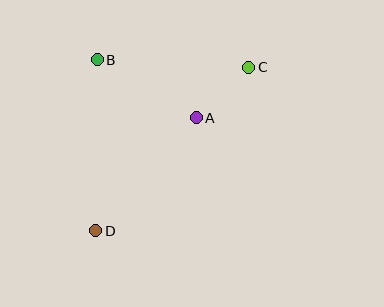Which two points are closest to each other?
Points A and C are closest to each other.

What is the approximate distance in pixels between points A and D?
The distance between A and D is approximately 151 pixels.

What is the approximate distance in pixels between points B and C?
The distance between B and C is approximately 152 pixels.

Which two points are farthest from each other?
Points C and D are farthest from each other.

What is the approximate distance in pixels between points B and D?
The distance between B and D is approximately 171 pixels.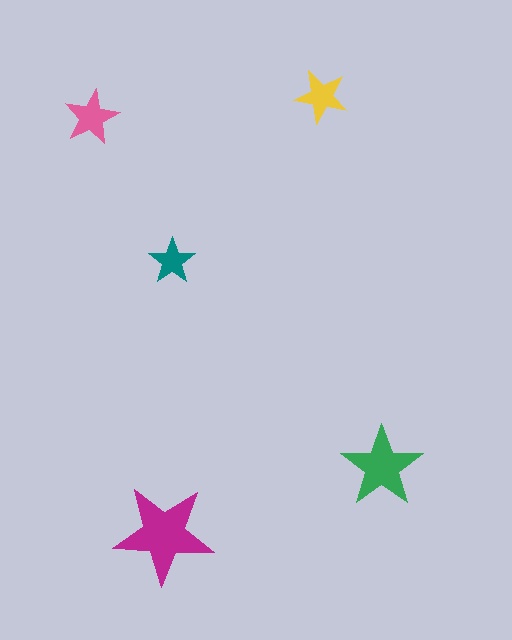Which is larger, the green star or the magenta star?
The magenta one.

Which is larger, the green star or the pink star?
The green one.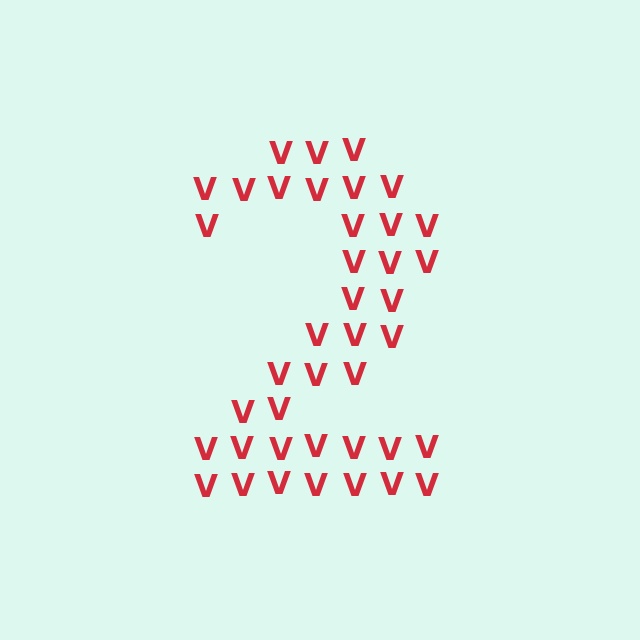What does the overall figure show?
The overall figure shows the digit 2.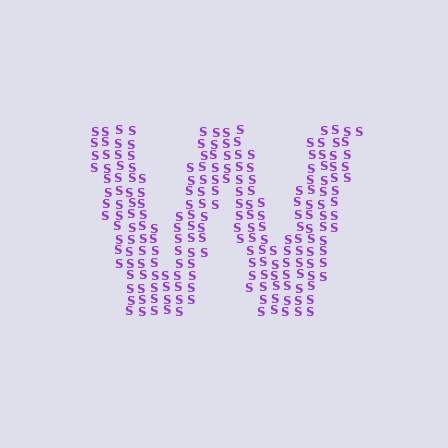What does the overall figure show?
The overall figure shows the letter W.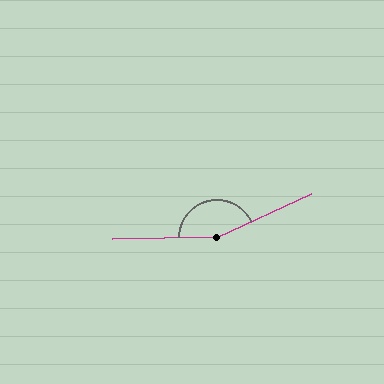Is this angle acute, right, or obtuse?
It is obtuse.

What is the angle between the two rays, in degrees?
Approximately 156 degrees.